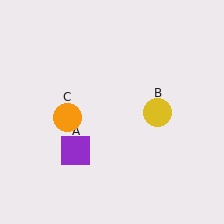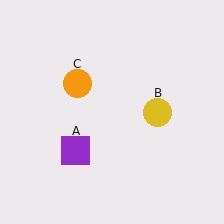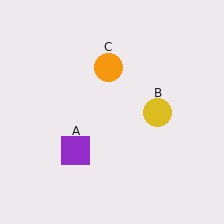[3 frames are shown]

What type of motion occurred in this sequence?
The orange circle (object C) rotated clockwise around the center of the scene.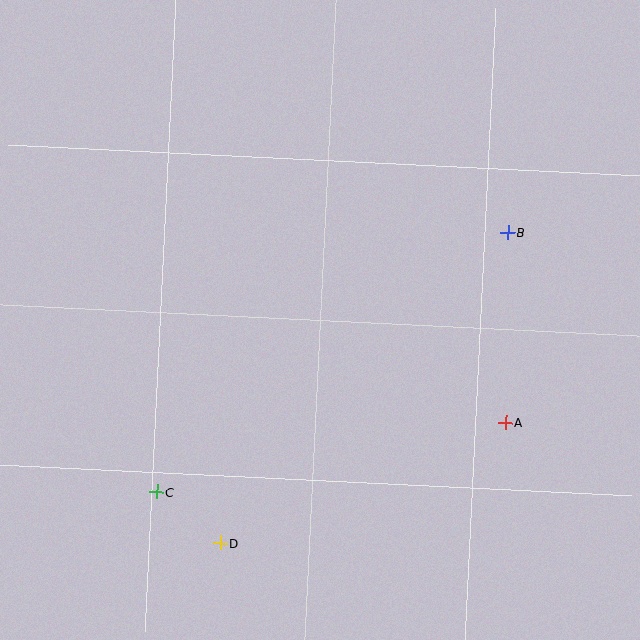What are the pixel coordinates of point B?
Point B is at (508, 232).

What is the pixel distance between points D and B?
The distance between D and B is 424 pixels.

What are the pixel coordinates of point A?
Point A is at (506, 422).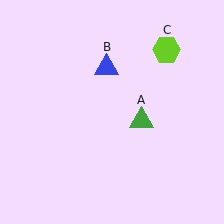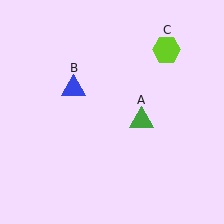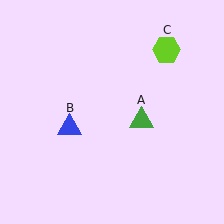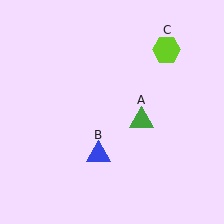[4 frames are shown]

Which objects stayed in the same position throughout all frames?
Green triangle (object A) and lime hexagon (object C) remained stationary.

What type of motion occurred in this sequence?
The blue triangle (object B) rotated counterclockwise around the center of the scene.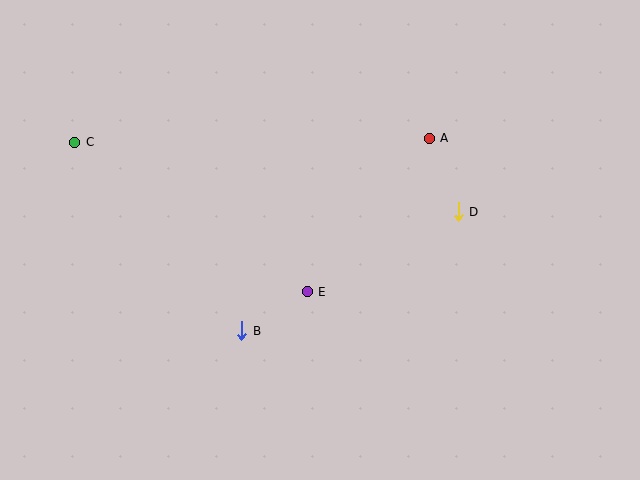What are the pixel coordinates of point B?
Point B is at (242, 331).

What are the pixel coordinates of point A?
Point A is at (429, 138).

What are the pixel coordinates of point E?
Point E is at (307, 292).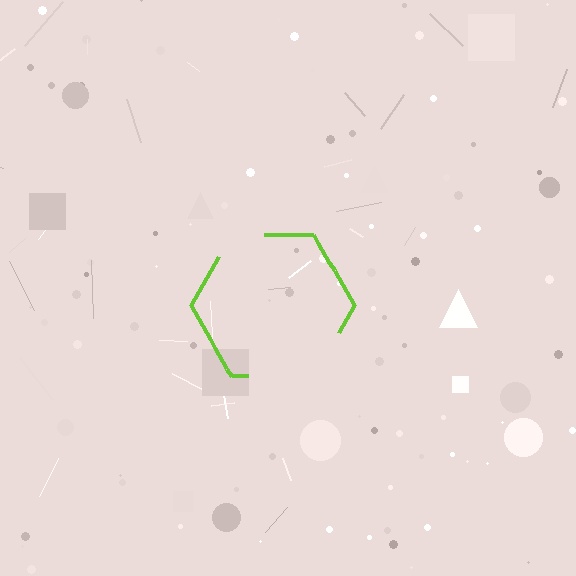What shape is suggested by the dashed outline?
The dashed outline suggests a hexagon.